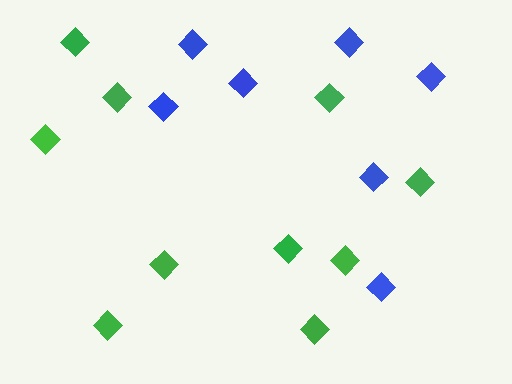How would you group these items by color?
There are 2 groups: one group of green diamonds (10) and one group of blue diamonds (7).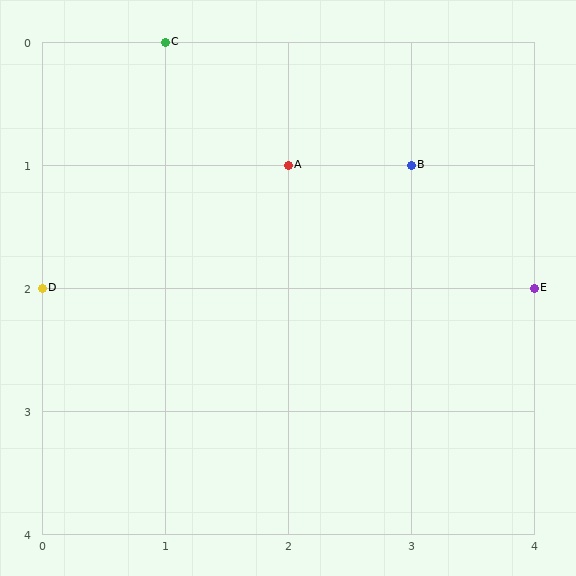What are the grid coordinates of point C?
Point C is at grid coordinates (1, 0).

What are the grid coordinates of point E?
Point E is at grid coordinates (4, 2).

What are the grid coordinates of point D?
Point D is at grid coordinates (0, 2).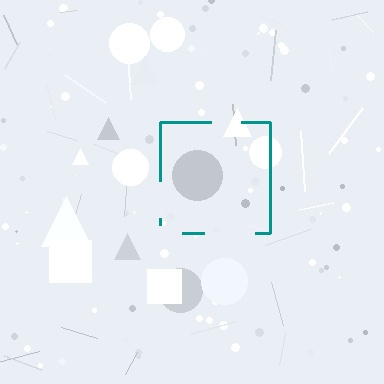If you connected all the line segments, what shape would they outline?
They would outline a square.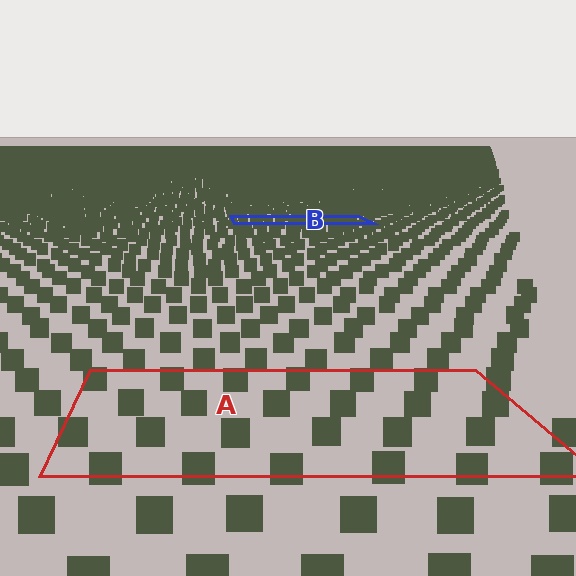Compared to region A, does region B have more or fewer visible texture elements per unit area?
Region B has more texture elements per unit area — they are packed more densely because it is farther away.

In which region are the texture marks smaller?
The texture marks are smaller in region B, because it is farther away.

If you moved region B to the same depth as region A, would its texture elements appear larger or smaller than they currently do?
They would appear larger. At a closer depth, the same texture elements are projected at a bigger on-screen size.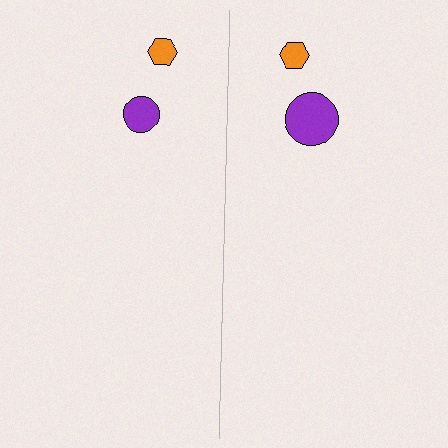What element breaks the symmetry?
The purple circle on the right side has a different size than its mirror counterpart.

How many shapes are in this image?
There are 4 shapes in this image.